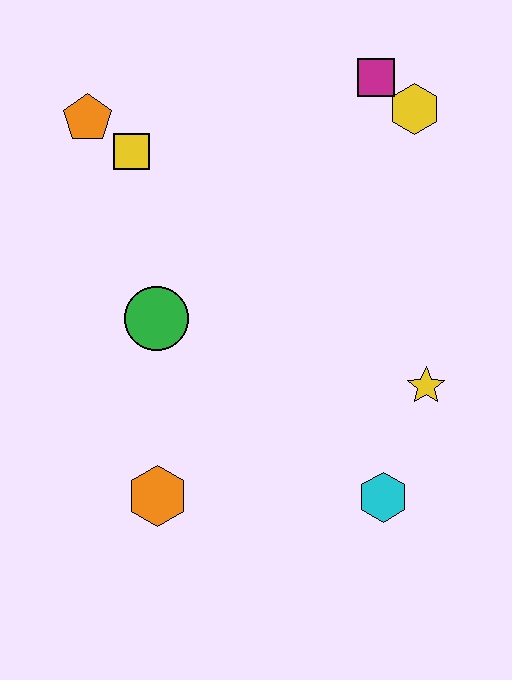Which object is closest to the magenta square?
The yellow hexagon is closest to the magenta square.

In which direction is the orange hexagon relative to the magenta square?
The orange hexagon is below the magenta square.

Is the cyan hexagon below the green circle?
Yes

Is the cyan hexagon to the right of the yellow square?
Yes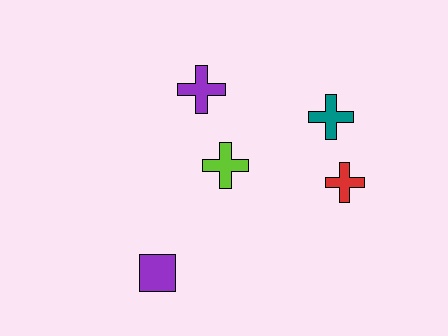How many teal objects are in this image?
There is 1 teal object.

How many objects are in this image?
There are 5 objects.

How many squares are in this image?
There is 1 square.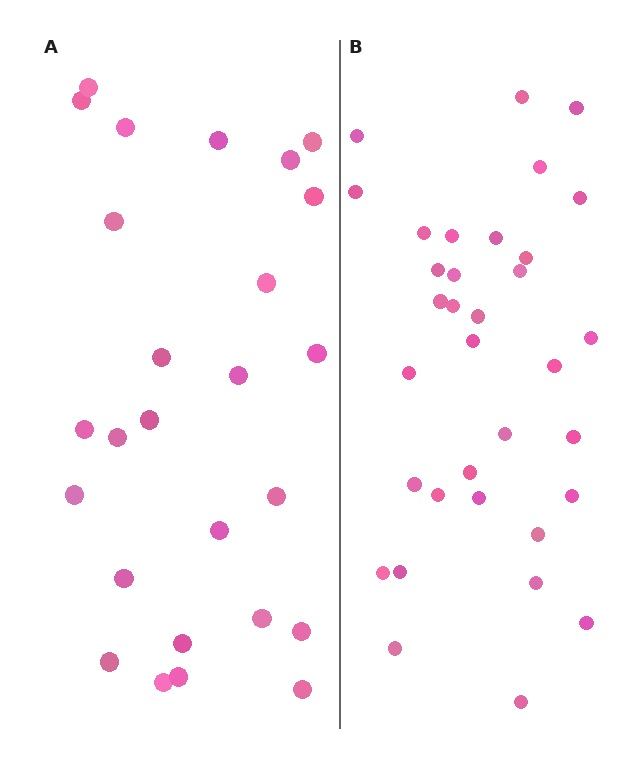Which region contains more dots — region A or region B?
Region B (the right region) has more dots.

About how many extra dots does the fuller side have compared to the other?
Region B has roughly 8 or so more dots than region A.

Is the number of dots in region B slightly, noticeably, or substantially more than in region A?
Region B has noticeably more, but not dramatically so. The ratio is roughly 1.3 to 1.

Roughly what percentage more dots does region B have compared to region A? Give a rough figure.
About 30% more.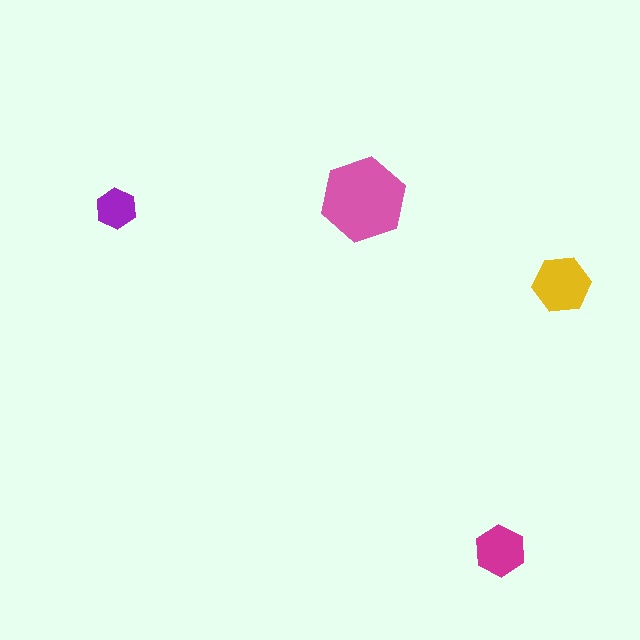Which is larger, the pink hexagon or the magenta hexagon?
The pink one.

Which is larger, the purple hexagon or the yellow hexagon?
The yellow one.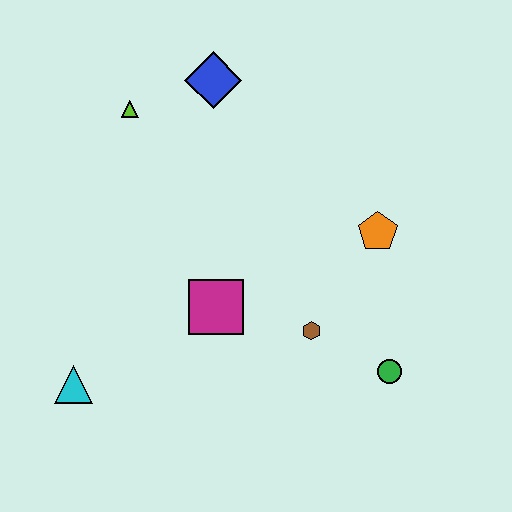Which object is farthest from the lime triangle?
The green circle is farthest from the lime triangle.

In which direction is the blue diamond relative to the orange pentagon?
The blue diamond is to the left of the orange pentagon.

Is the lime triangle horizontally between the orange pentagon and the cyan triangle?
Yes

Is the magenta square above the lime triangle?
No